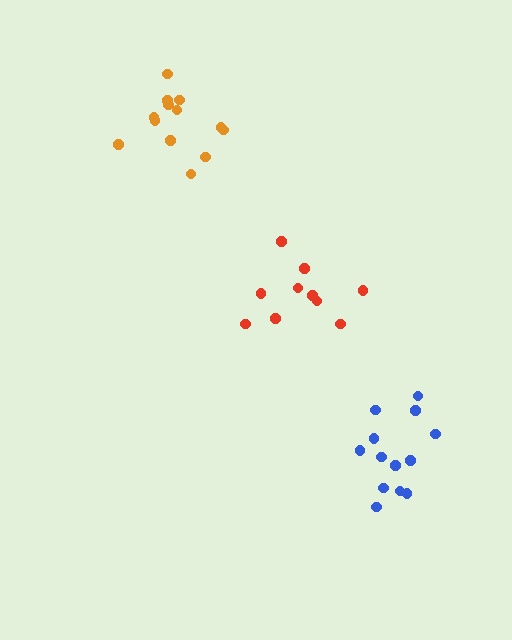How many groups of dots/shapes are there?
There are 3 groups.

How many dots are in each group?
Group 1: 10 dots, Group 2: 14 dots, Group 3: 13 dots (37 total).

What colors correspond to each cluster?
The clusters are colored: red, blue, orange.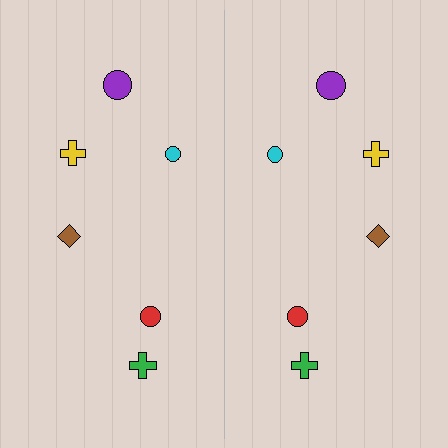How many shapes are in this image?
There are 12 shapes in this image.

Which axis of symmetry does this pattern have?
The pattern has a vertical axis of symmetry running through the center of the image.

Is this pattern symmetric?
Yes, this pattern has bilateral (reflection) symmetry.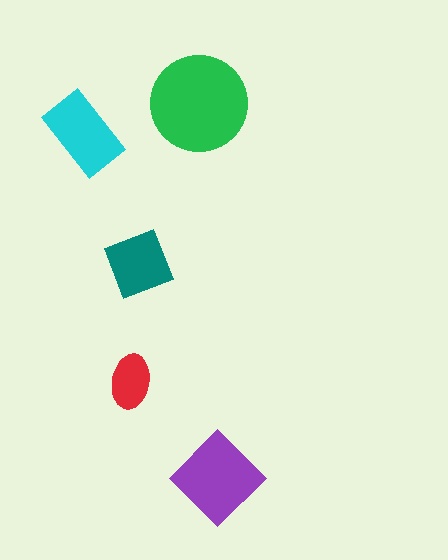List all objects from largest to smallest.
The green circle, the purple diamond, the cyan rectangle, the teal square, the red ellipse.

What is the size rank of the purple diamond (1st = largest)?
2nd.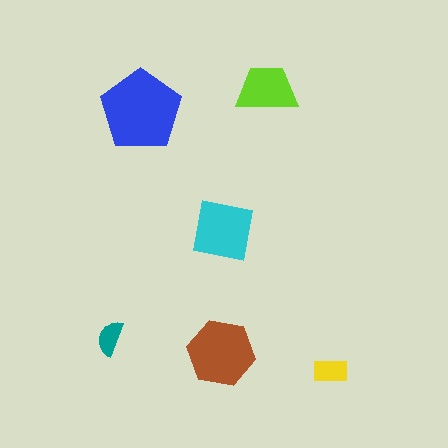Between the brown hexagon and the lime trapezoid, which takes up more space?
The brown hexagon.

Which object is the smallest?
The teal semicircle.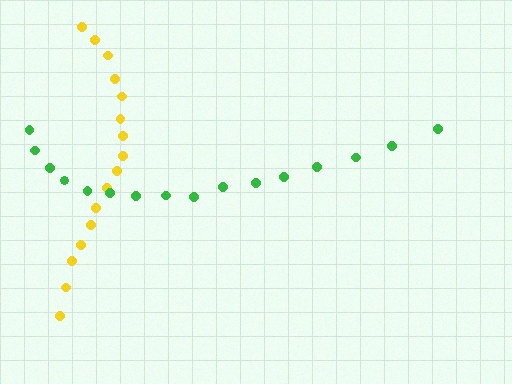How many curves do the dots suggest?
There are 2 distinct paths.